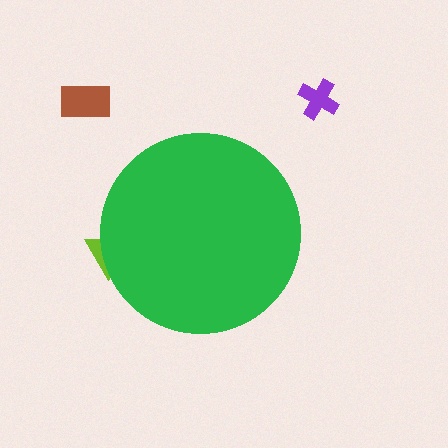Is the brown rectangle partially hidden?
No, the brown rectangle is fully visible.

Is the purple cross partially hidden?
No, the purple cross is fully visible.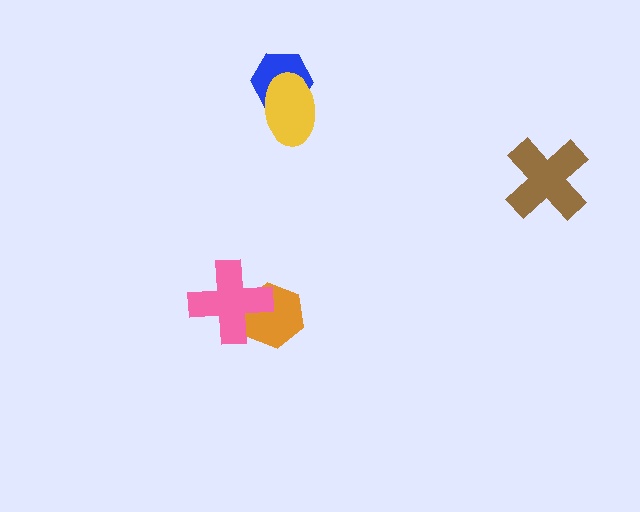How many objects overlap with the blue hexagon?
1 object overlaps with the blue hexagon.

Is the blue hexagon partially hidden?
Yes, it is partially covered by another shape.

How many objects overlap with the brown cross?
0 objects overlap with the brown cross.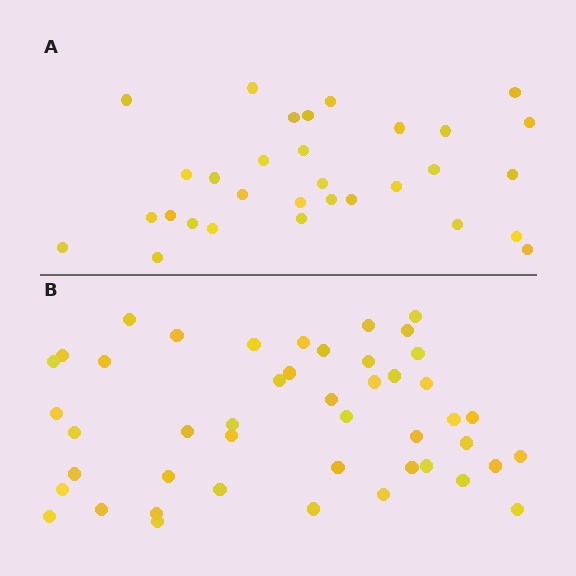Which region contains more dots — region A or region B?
Region B (the bottom region) has more dots.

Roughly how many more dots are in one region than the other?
Region B has approximately 15 more dots than region A.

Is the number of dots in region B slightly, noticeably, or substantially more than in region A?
Region B has substantially more. The ratio is roughly 1.5 to 1.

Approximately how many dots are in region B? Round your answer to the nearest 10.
About 50 dots. (The exact count is 46, which rounds to 50.)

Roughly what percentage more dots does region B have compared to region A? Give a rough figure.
About 50% more.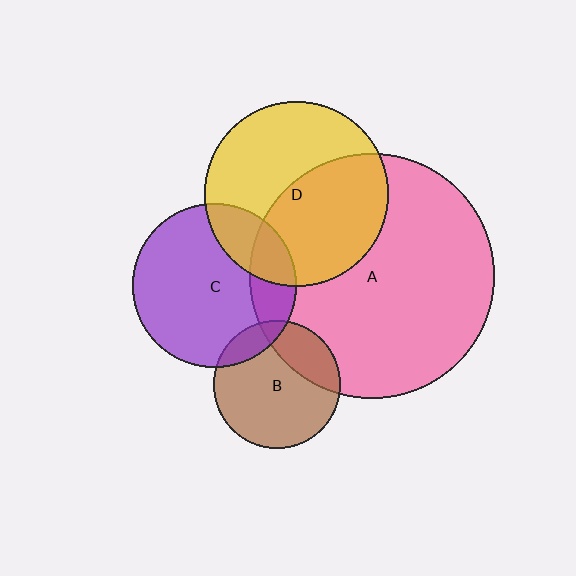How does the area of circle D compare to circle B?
Approximately 2.1 times.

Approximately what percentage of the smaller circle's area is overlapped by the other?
Approximately 15%.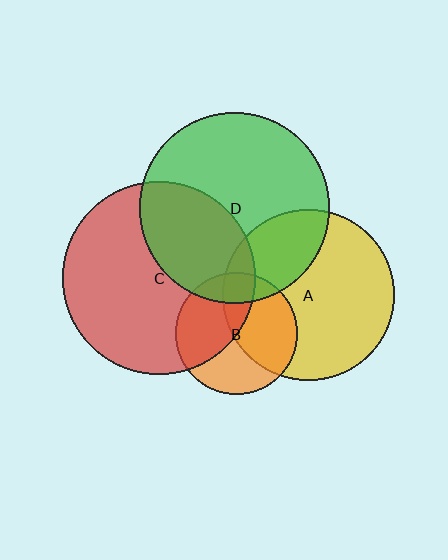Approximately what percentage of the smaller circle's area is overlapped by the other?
Approximately 15%.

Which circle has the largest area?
Circle C (red).